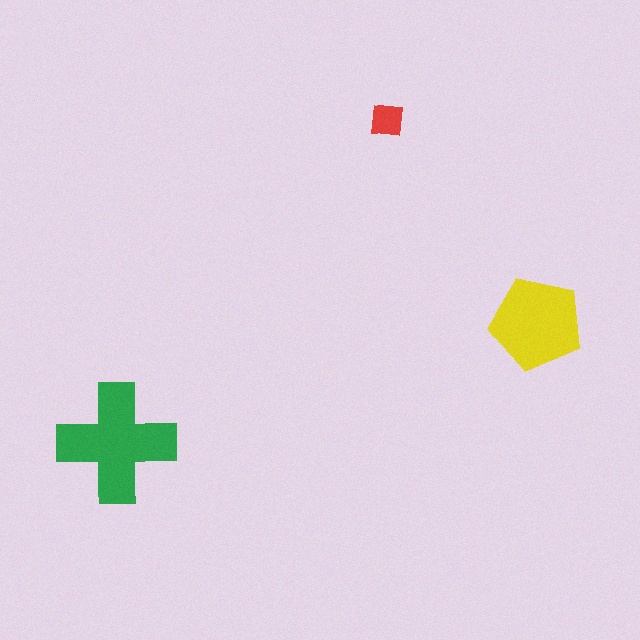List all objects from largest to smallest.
The green cross, the yellow pentagon, the red square.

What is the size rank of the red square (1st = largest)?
3rd.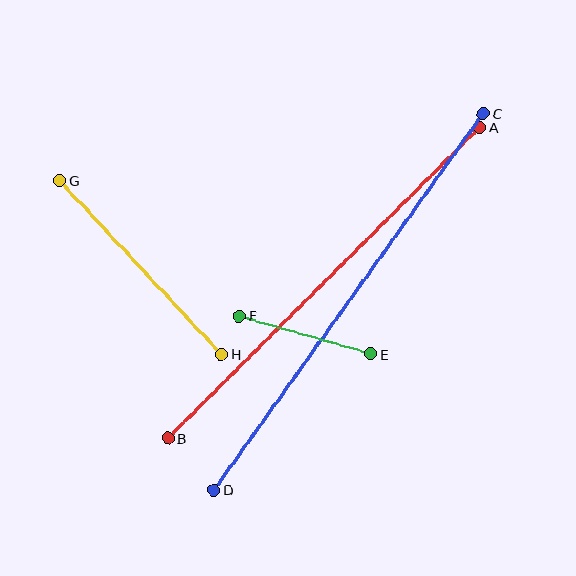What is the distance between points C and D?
The distance is approximately 463 pixels.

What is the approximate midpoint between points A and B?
The midpoint is at approximately (324, 283) pixels.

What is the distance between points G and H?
The distance is approximately 237 pixels.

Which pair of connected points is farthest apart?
Points C and D are farthest apart.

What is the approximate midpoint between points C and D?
The midpoint is at approximately (349, 302) pixels.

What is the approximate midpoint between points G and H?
The midpoint is at approximately (141, 267) pixels.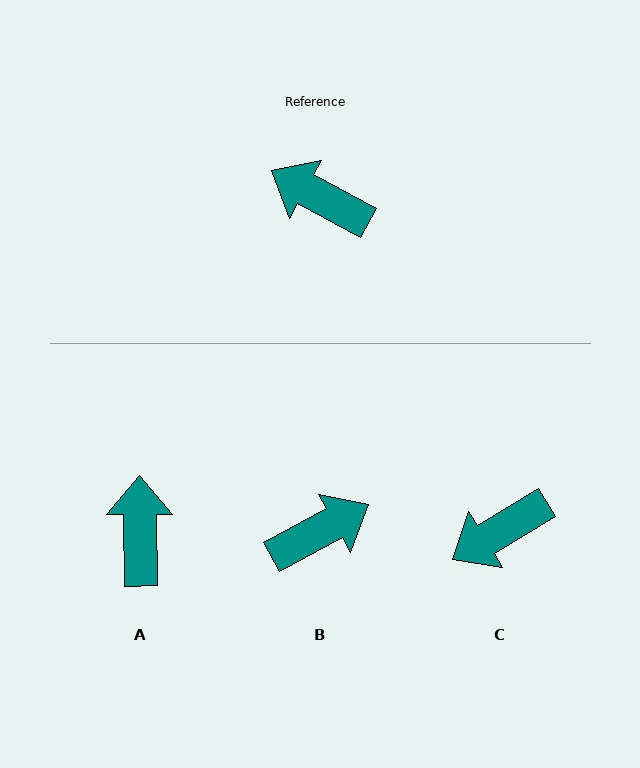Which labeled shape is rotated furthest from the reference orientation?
B, about 124 degrees away.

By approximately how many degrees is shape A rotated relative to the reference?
Approximately 61 degrees clockwise.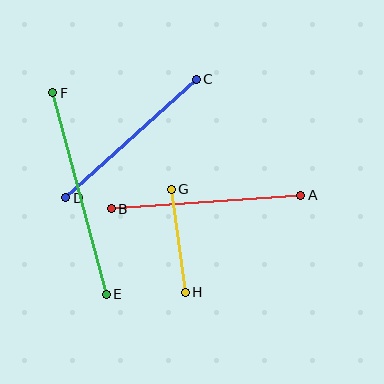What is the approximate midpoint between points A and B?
The midpoint is at approximately (206, 202) pixels.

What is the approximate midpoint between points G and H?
The midpoint is at approximately (178, 241) pixels.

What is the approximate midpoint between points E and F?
The midpoint is at approximately (79, 194) pixels.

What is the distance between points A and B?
The distance is approximately 190 pixels.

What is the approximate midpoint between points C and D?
The midpoint is at approximately (131, 138) pixels.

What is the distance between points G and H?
The distance is approximately 104 pixels.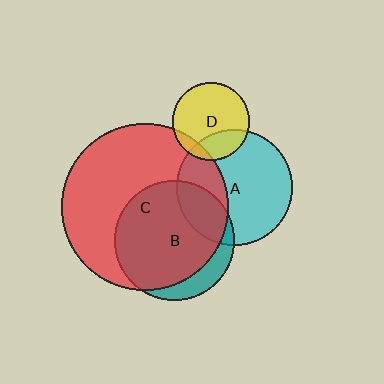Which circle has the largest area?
Circle C (red).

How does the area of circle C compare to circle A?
Approximately 2.1 times.